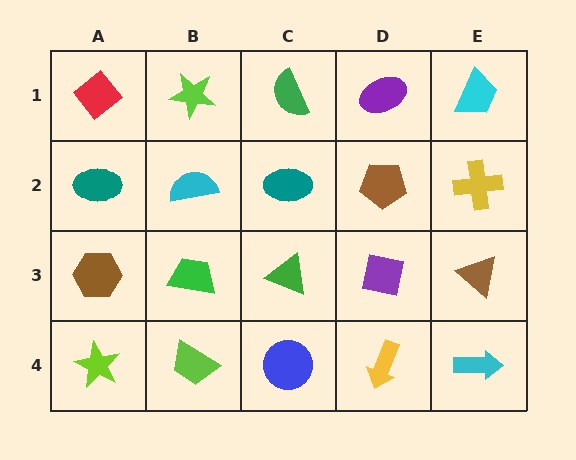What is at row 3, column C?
A green triangle.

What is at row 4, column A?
A lime star.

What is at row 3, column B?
A green trapezoid.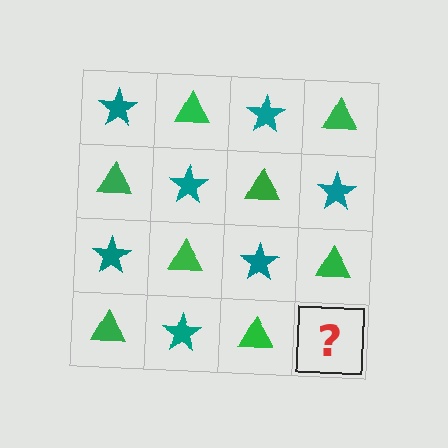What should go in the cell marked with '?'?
The missing cell should contain a teal star.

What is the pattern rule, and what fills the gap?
The rule is that it alternates teal star and green triangle in a checkerboard pattern. The gap should be filled with a teal star.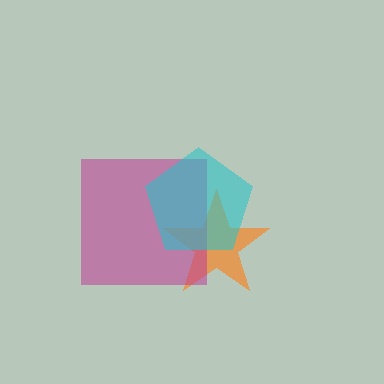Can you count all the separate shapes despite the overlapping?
Yes, there are 3 separate shapes.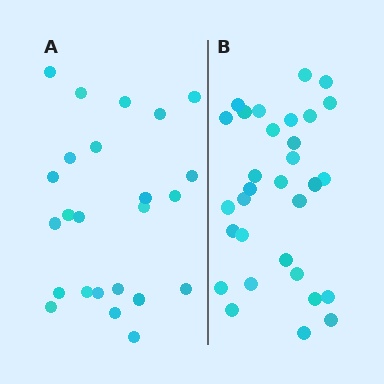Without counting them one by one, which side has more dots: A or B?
Region B (the right region) has more dots.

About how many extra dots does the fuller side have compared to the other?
Region B has roughly 8 or so more dots than region A.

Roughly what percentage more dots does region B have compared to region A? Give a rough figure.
About 30% more.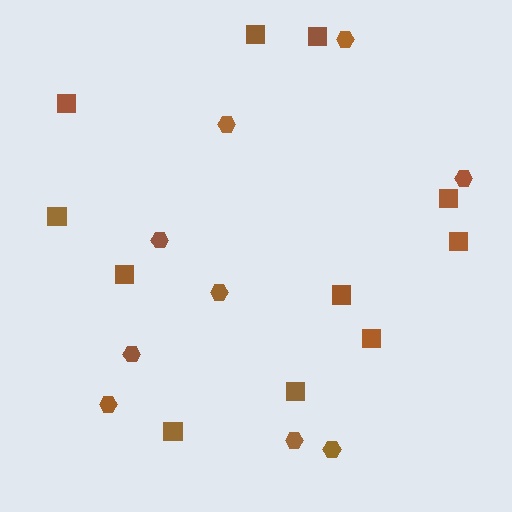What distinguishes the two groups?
There are 2 groups: one group of hexagons (9) and one group of squares (11).